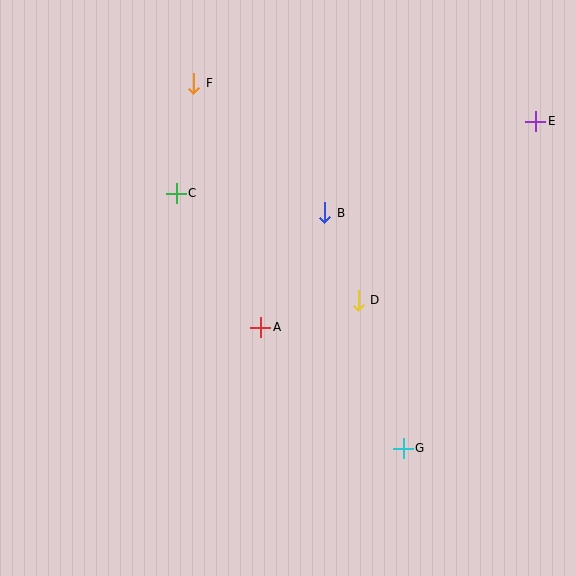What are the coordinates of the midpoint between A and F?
The midpoint between A and F is at (227, 205).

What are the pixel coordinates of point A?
Point A is at (261, 327).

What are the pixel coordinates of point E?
Point E is at (536, 121).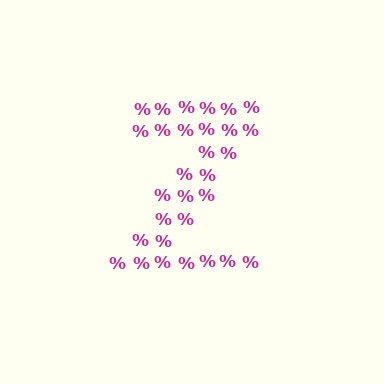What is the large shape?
The large shape is the letter Z.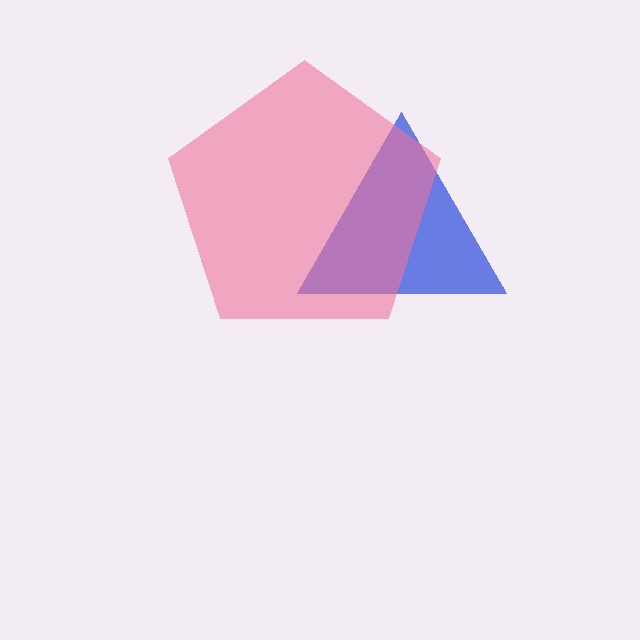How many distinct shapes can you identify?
There are 2 distinct shapes: a blue triangle, a pink pentagon.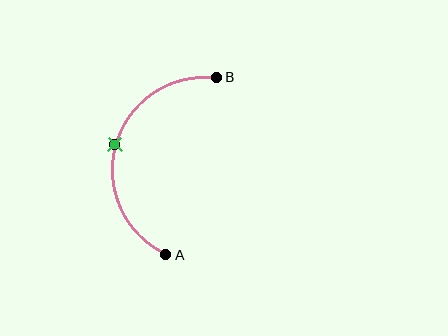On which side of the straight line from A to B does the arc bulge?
The arc bulges to the left of the straight line connecting A and B.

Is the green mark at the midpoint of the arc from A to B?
Yes. The green mark lies on the arc at equal arc-length from both A and B — it is the arc midpoint.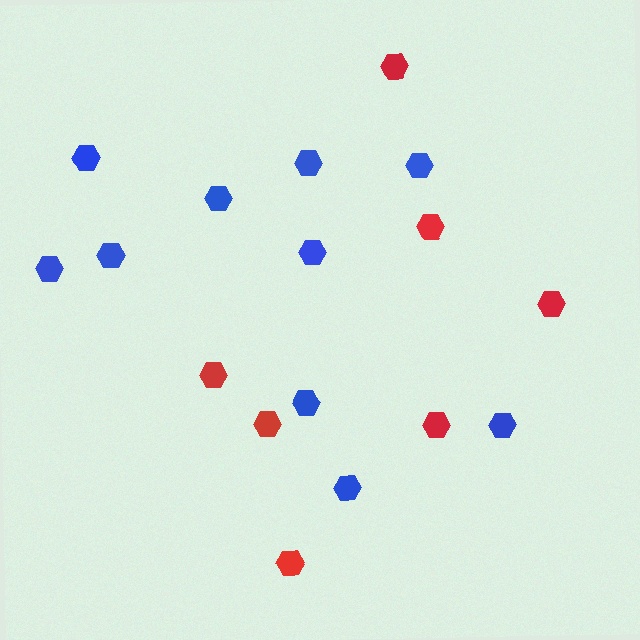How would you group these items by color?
There are 2 groups: one group of blue hexagons (10) and one group of red hexagons (7).